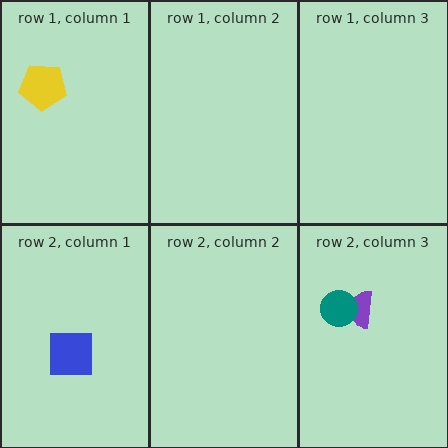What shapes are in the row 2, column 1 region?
The blue square.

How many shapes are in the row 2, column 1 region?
1.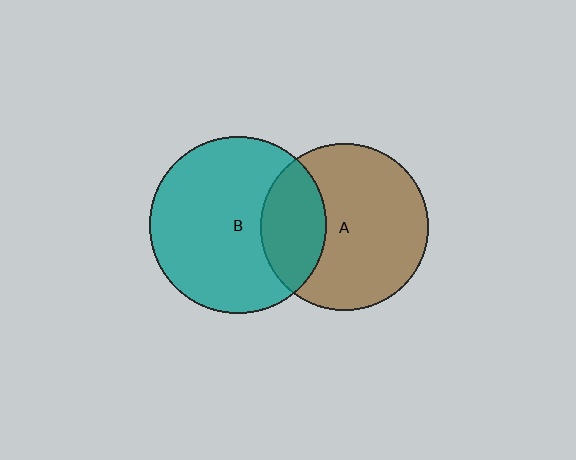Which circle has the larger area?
Circle B (teal).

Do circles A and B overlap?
Yes.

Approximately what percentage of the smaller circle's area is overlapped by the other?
Approximately 30%.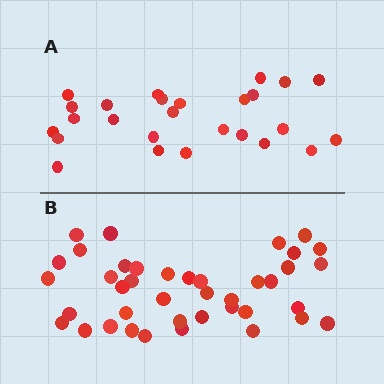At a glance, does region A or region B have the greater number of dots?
Region B (the bottom region) has more dots.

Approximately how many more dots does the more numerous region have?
Region B has approximately 15 more dots than region A.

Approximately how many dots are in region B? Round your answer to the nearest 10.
About 40 dots.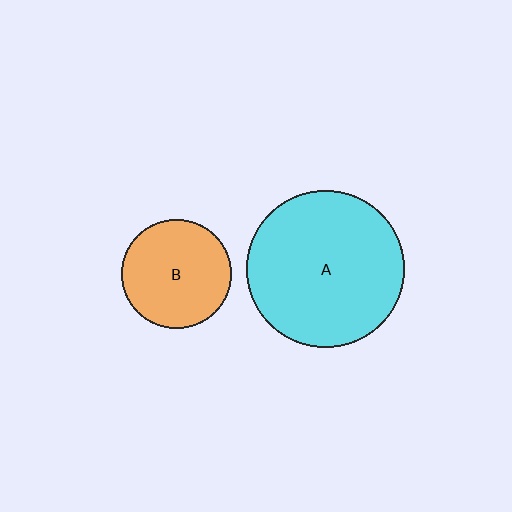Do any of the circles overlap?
No, none of the circles overlap.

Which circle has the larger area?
Circle A (cyan).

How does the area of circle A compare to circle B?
Approximately 2.1 times.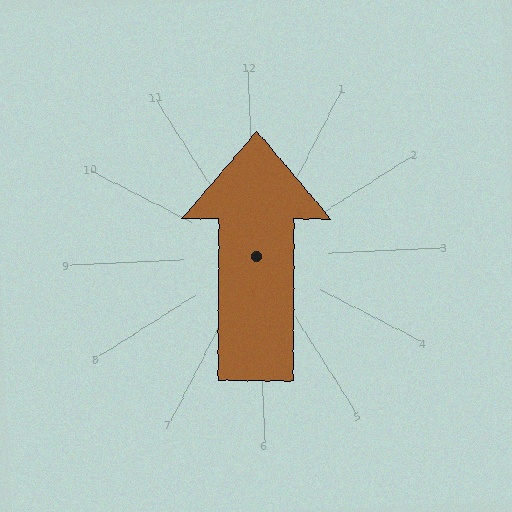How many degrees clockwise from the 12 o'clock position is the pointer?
Approximately 3 degrees.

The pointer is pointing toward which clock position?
Roughly 12 o'clock.